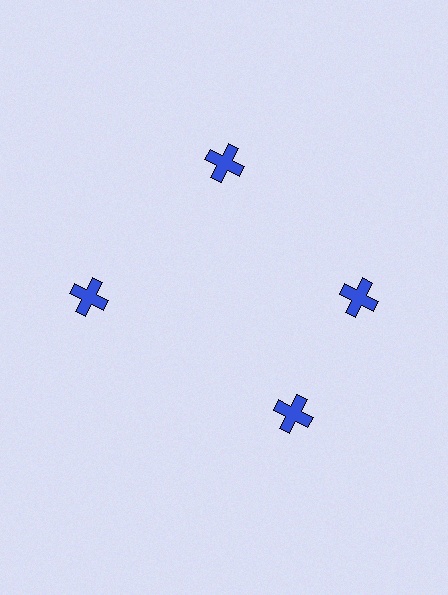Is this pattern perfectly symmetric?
No. The 4 blue crosses are arranged in a ring, but one element near the 6 o'clock position is rotated out of alignment along the ring, breaking the 4-fold rotational symmetry.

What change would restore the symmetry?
The symmetry would be restored by rotating it back into even spacing with its neighbors so that all 4 crosses sit at equal angles and equal distance from the center.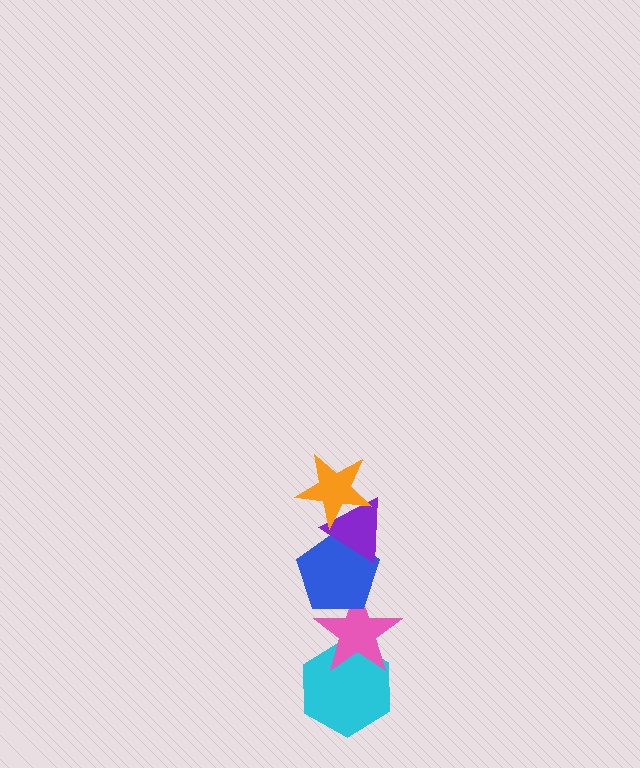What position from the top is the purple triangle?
The purple triangle is 2nd from the top.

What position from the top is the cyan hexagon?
The cyan hexagon is 5th from the top.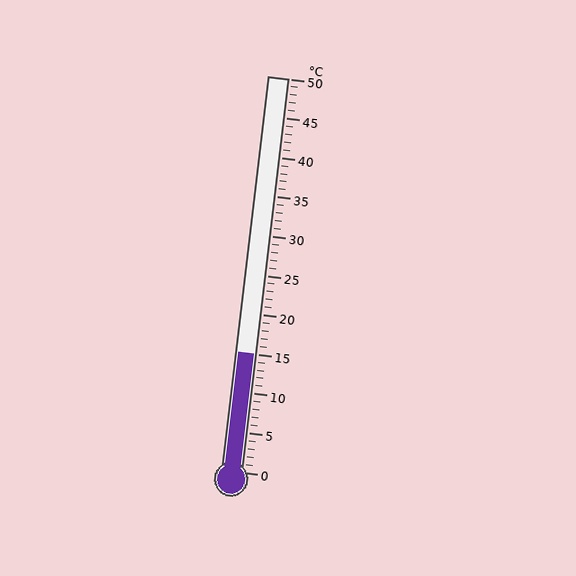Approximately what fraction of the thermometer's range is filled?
The thermometer is filled to approximately 30% of its range.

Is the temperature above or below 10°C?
The temperature is above 10°C.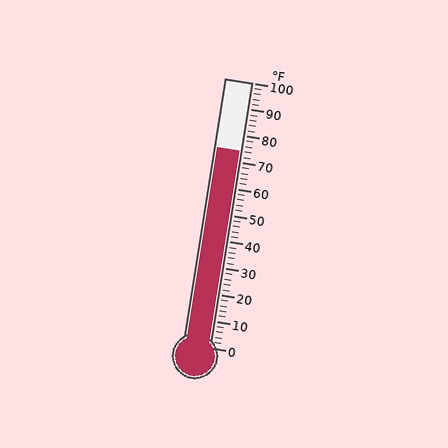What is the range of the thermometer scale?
The thermometer scale ranges from 0°F to 100°F.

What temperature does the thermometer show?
The thermometer shows approximately 74°F.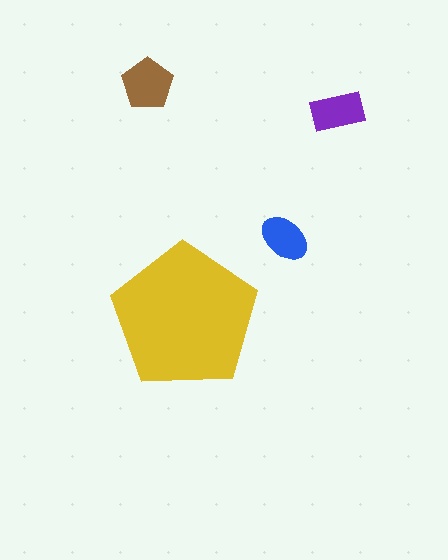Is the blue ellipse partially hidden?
No, the blue ellipse is fully visible.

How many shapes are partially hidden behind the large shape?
0 shapes are partially hidden.